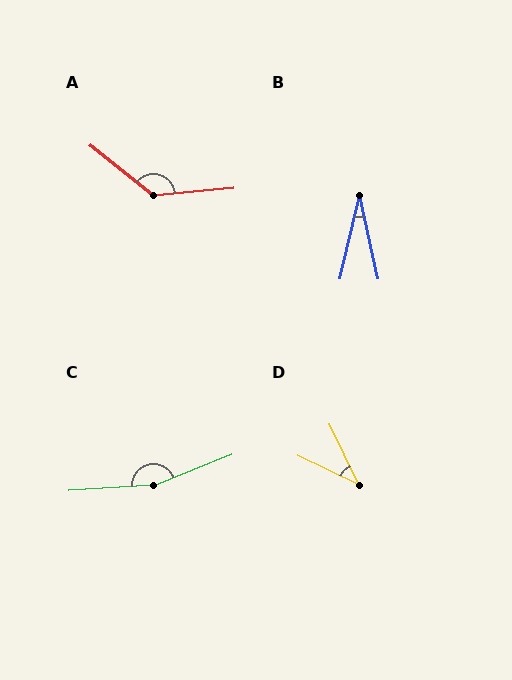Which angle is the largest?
C, at approximately 162 degrees.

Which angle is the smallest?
B, at approximately 26 degrees.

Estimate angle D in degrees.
Approximately 38 degrees.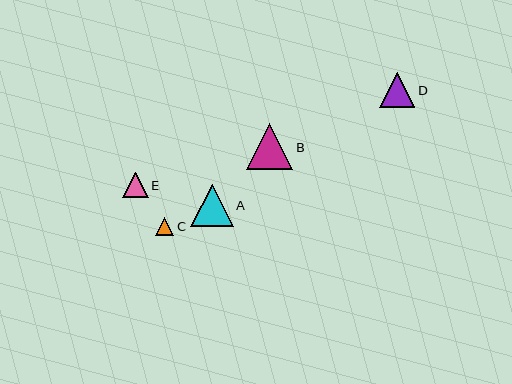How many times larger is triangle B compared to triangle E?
Triangle B is approximately 1.9 times the size of triangle E.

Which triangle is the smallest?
Triangle C is the smallest with a size of approximately 18 pixels.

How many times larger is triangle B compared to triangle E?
Triangle B is approximately 1.9 times the size of triangle E.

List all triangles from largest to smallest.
From largest to smallest: B, A, D, E, C.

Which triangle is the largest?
Triangle B is the largest with a size of approximately 47 pixels.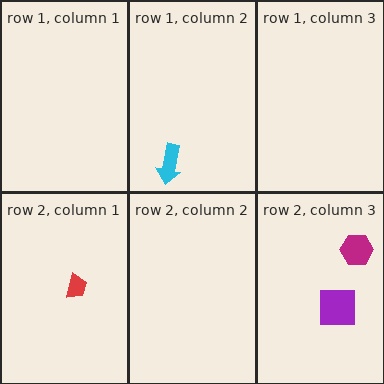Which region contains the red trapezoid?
The row 2, column 1 region.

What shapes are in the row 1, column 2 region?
The cyan arrow.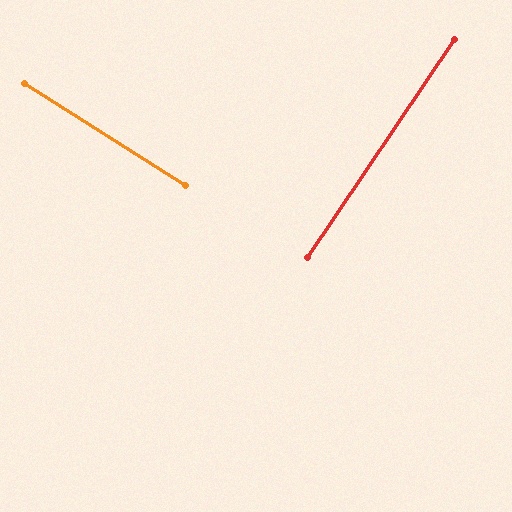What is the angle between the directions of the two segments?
Approximately 89 degrees.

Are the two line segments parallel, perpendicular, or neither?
Perpendicular — they meet at approximately 89°.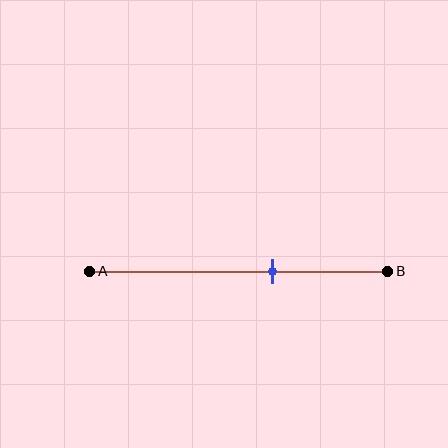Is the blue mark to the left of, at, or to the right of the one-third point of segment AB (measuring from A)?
The blue mark is to the right of the one-third point of segment AB.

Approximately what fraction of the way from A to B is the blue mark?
The blue mark is approximately 60% of the way from A to B.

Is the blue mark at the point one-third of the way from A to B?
No, the mark is at about 60% from A, not at the 33% one-third point.